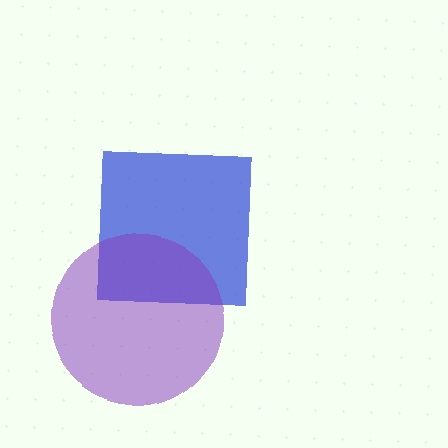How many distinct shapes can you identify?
There are 2 distinct shapes: a blue square, a purple circle.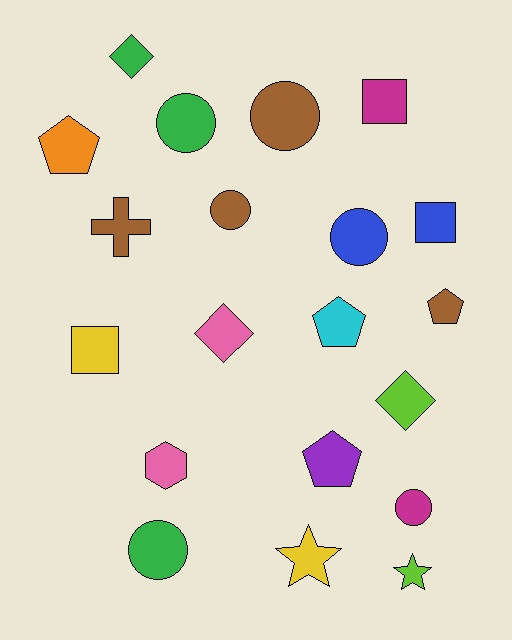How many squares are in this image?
There are 3 squares.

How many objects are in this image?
There are 20 objects.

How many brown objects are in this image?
There are 4 brown objects.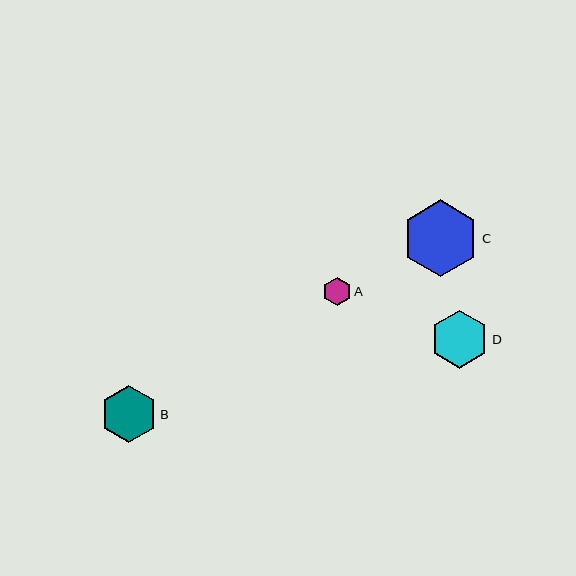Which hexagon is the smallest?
Hexagon A is the smallest with a size of approximately 28 pixels.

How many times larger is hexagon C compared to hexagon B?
Hexagon C is approximately 1.3 times the size of hexagon B.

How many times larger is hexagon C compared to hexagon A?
Hexagon C is approximately 2.7 times the size of hexagon A.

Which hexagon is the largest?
Hexagon C is the largest with a size of approximately 77 pixels.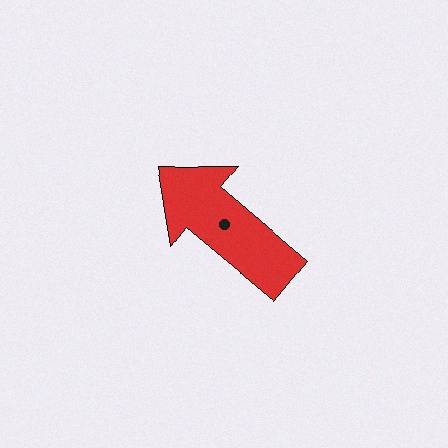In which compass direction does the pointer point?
Northwest.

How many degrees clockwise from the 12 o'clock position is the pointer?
Approximately 310 degrees.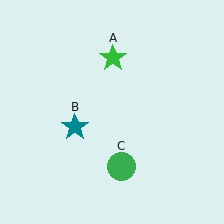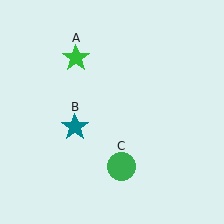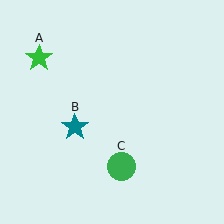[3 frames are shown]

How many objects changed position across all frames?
1 object changed position: green star (object A).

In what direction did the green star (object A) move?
The green star (object A) moved left.